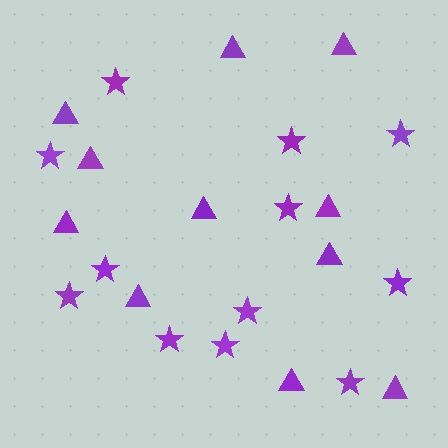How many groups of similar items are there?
There are 2 groups: one group of stars (12) and one group of triangles (11).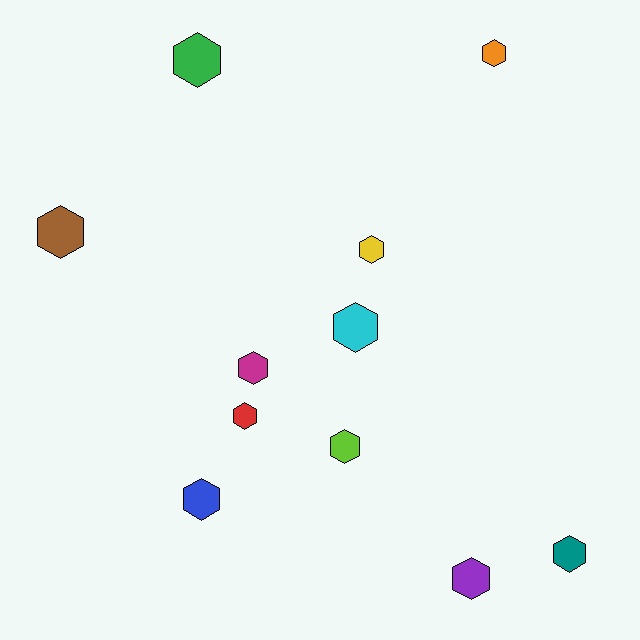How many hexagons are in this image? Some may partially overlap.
There are 11 hexagons.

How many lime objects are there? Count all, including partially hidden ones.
There is 1 lime object.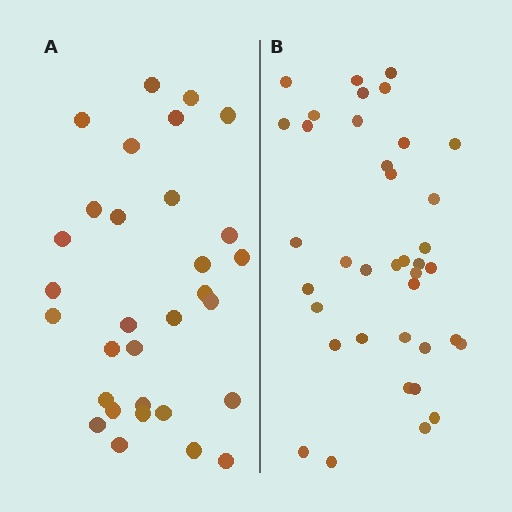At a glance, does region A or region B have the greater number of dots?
Region B (the right region) has more dots.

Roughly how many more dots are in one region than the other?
Region B has roughly 8 or so more dots than region A.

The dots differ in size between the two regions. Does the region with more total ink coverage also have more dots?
No. Region A has more total ink coverage because its dots are larger, but region B actually contains more individual dots. Total area can be misleading — the number of items is what matters here.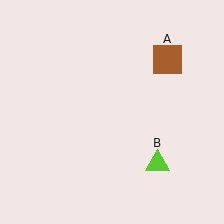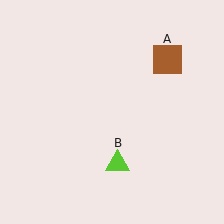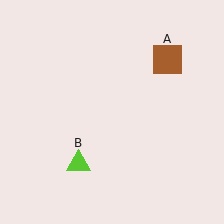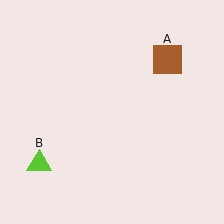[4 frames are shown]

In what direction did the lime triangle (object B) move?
The lime triangle (object B) moved left.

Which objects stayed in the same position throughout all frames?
Brown square (object A) remained stationary.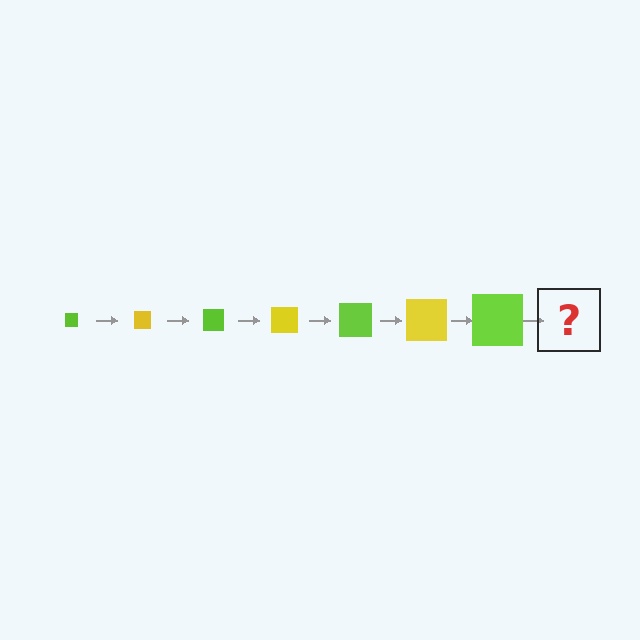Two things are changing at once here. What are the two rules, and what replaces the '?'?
The two rules are that the square grows larger each step and the color cycles through lime and yellow. The '?' should be a yellow square, larger than the previous one.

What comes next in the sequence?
The next element should be a yellow square, larger than the previous one.